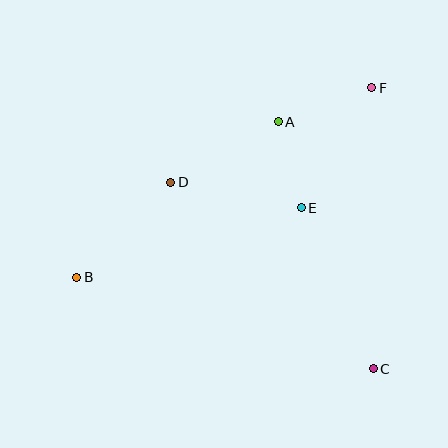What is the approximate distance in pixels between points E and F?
The distance between E and F is approximately 139 pixels.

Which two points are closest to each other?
Points A and E are closest to each other.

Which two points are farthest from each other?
Points B and F are farthest from each other.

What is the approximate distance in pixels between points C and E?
The distance between C and E is approximately 176 pixels.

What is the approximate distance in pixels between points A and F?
The distance between A and F is approximately 99 pixels.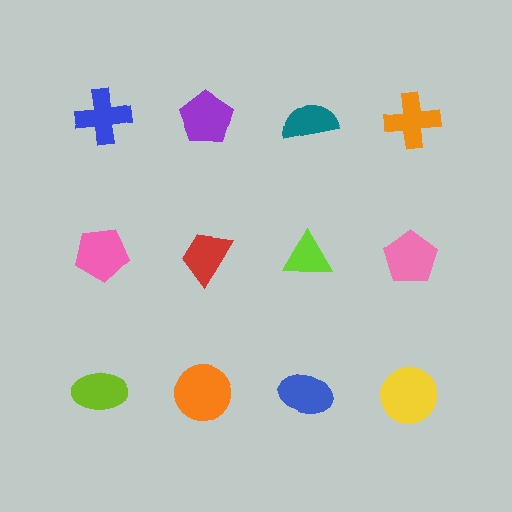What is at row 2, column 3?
A lime triangle.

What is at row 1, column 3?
A teal semicircle.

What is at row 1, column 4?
An orange cross.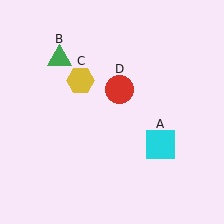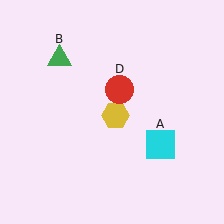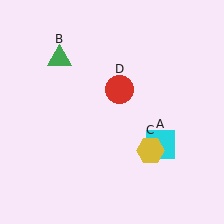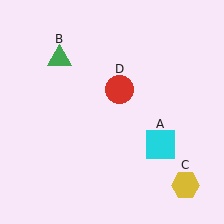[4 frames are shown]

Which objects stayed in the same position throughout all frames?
Cyan square (object A) and green triangle (object B) and red circle (object D) remained stationary.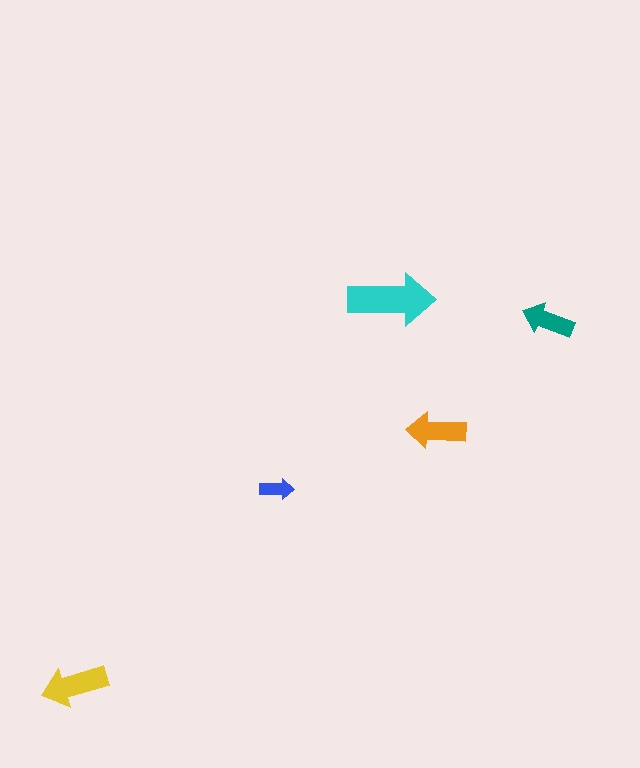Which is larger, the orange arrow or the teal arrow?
The orange one.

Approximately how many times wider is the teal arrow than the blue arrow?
About 1.5 times wider.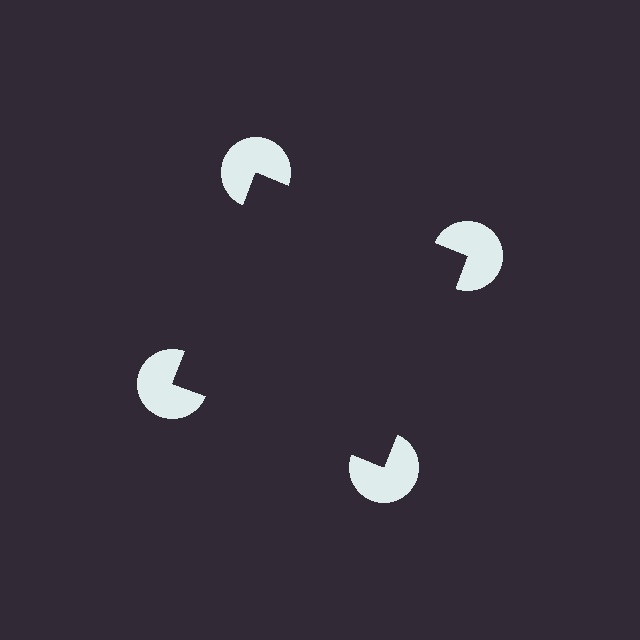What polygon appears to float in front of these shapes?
An illusory square — its edges are inferred from the aligned wedge cuts in the pac-man discs, not physically drawn.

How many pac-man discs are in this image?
There are 4 — one at each vertex of the illusory square.